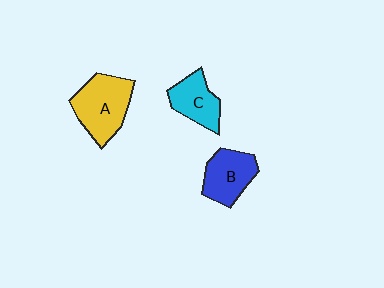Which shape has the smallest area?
Shape C (cyan).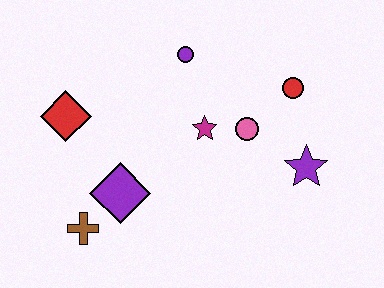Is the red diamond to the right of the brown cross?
No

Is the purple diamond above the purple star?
No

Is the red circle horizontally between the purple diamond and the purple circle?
No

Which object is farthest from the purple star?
The red diamond is farthest from the purple star.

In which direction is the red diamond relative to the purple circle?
The red diamond is to the left of the purple circle.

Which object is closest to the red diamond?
The purple diamond is closest to the red diamond.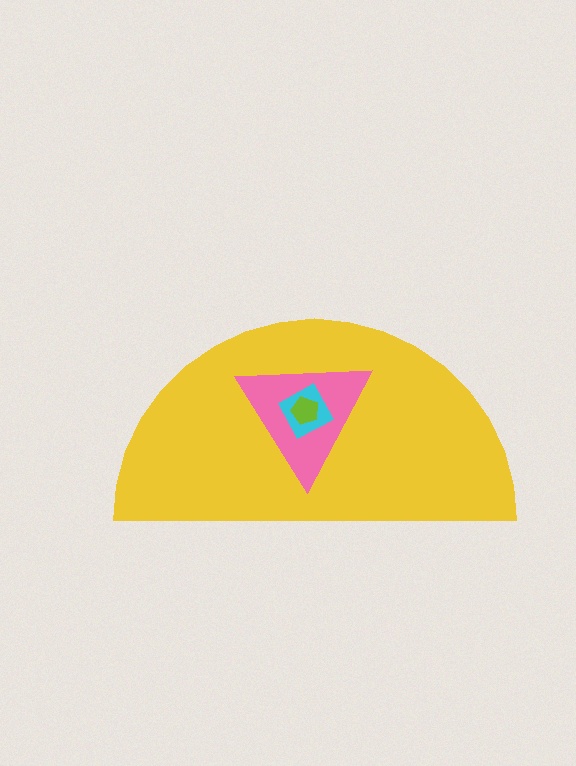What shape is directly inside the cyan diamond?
The lime pentagon.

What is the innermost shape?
The lime pentagon.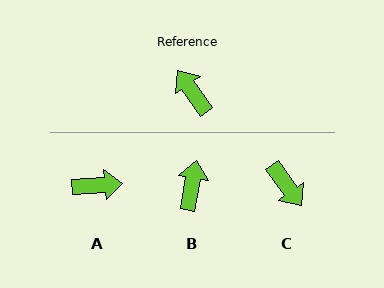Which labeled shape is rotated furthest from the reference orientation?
C, about 179 degrees away.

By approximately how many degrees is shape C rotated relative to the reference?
Approximately 179 degrees clockwise.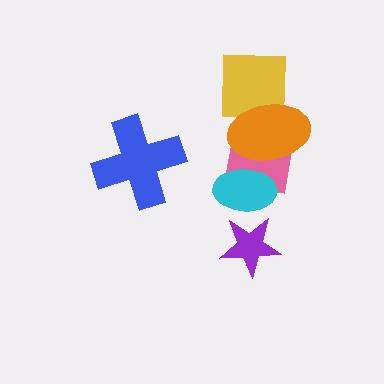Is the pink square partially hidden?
Yes, it is partially covered by another shape.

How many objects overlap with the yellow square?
1 object overlaps with the yellow square.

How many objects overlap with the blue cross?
0 objects overlap with the blue cross.